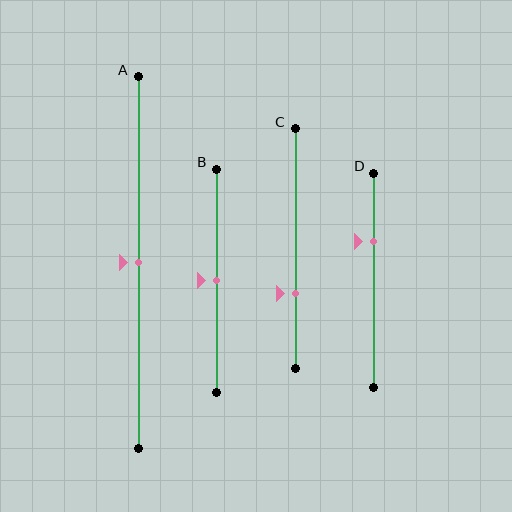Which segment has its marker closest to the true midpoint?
Segment A has its marker closest to the true midpoint.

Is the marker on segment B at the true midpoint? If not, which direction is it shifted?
Yes, the marker on segment B is at the true midpoint.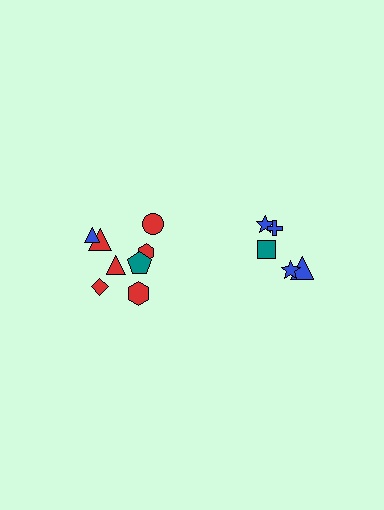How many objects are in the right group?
There are 5 objects.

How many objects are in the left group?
There are 8 objects.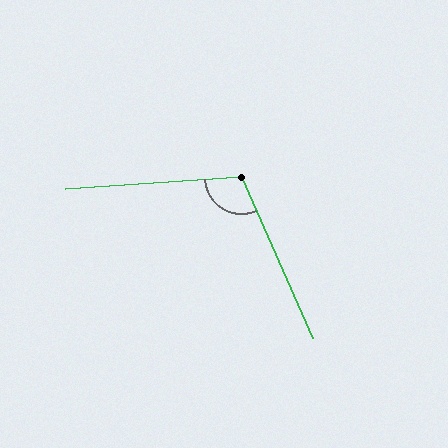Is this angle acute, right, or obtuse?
It is obtuse.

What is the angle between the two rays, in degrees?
Approximately 110 degrees.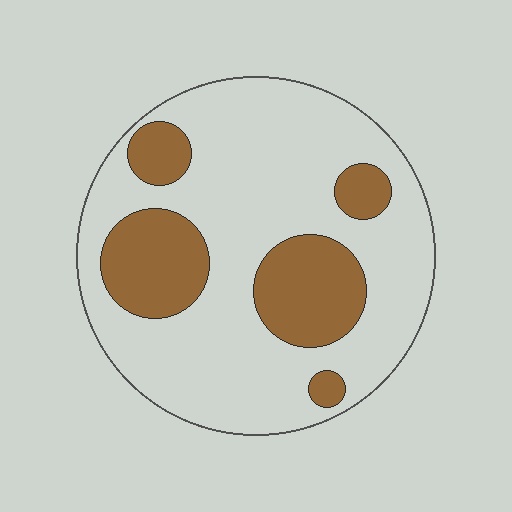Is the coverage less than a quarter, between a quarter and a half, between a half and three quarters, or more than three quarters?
Between a quarter and a half.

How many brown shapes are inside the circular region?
5.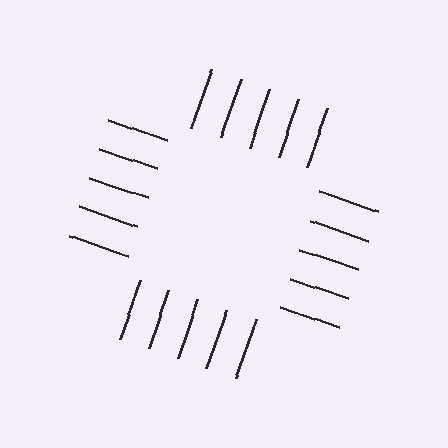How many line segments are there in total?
20 — 5 along each of the 4 edges.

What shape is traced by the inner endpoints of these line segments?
An illusory square — the line segments terminate on its edges but no continuous stroke is drawn.